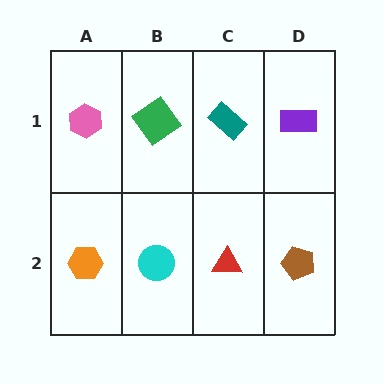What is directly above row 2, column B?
A green diamond.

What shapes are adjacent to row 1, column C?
A red triangle (row 2, column C), a green diamond (row 1, column B), a purple rectangle (row 1, column D).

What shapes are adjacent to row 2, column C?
A teal rectangle (row 1, column C), a cyan circle (row 2, column B), a brown pentagon (row 2, column D).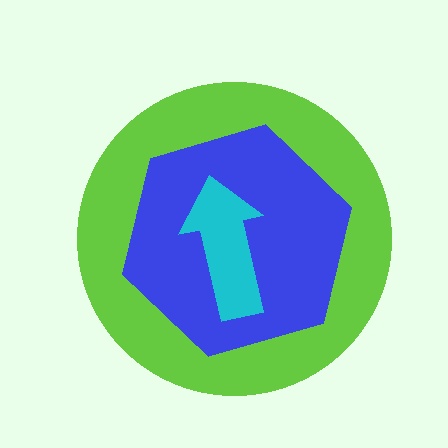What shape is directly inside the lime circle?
The blue hexagon.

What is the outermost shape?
The lime circle.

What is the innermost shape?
The cyan arrow.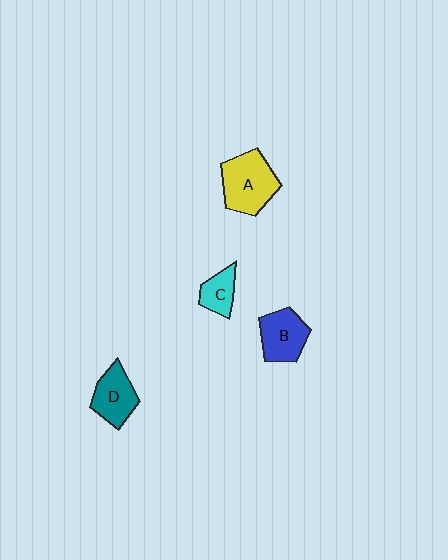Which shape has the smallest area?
Shape C (cyan).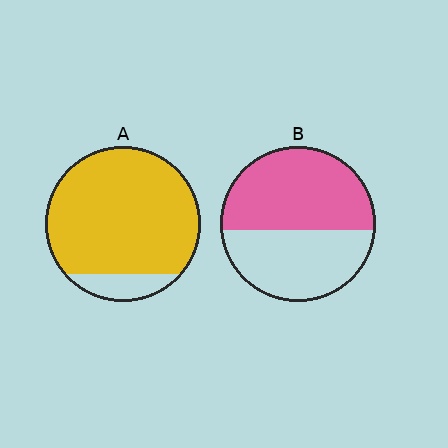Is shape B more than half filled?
Yes.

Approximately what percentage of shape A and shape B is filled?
A is approximately 90% and B is approximately 55%.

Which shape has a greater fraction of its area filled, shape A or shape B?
Shape A.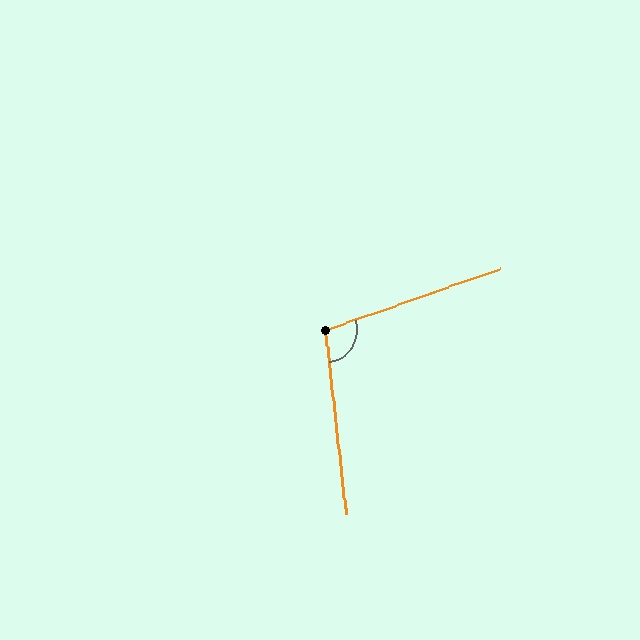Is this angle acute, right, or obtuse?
It is obtuse.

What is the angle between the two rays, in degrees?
Approximately 103 degrees.